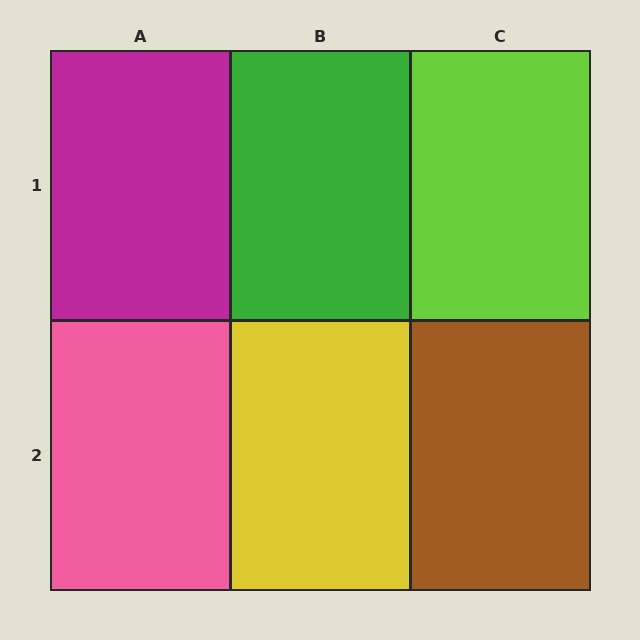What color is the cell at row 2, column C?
Brown.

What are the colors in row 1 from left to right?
Magenta, green, lime.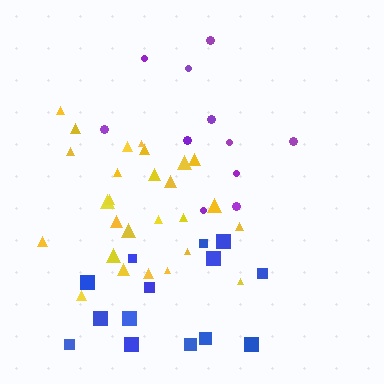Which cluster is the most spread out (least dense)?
Purple.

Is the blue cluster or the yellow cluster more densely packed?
Yellow.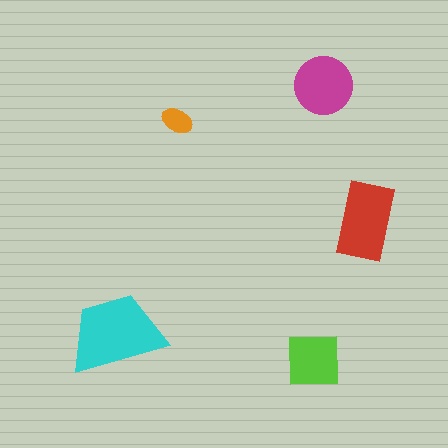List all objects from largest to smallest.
The cyan trapezoid, the red rectangle, the magenta circle, the lime square, the orange ellipse.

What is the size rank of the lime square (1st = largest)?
4th.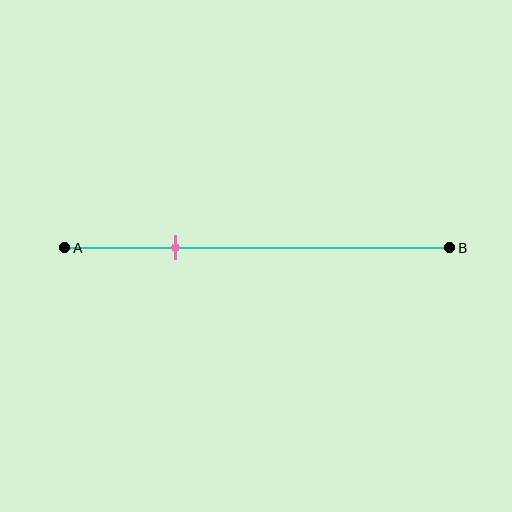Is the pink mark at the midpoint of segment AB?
No, the mark is at about 30% from A, not at the 50% midpoint.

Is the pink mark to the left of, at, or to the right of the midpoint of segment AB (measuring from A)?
The pink mark is to the left of the midpoint of segment AB.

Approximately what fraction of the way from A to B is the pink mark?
The pink mark is approximately 30% of the way from A to B.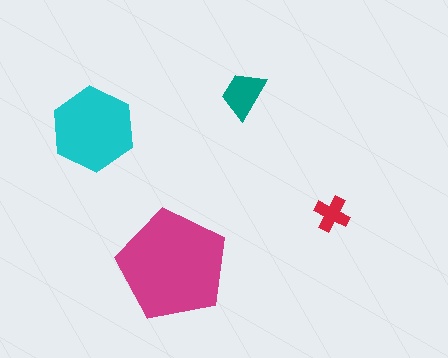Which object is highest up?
The teal trapezoid is topmost.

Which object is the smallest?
The red cross.